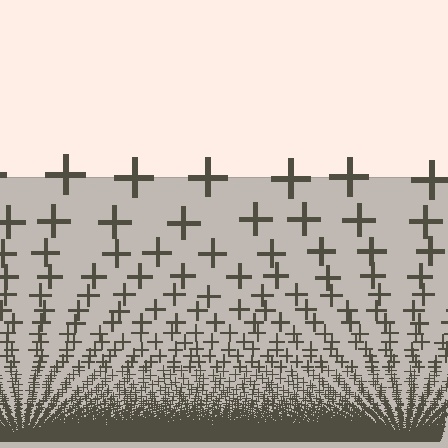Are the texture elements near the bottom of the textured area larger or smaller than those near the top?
Smaller. The gradient is inverted — elements near the bottom are smaller and denser.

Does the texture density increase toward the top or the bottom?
Density increases toward the bottom.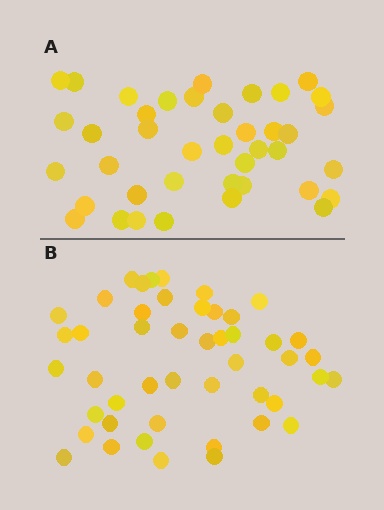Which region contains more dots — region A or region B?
Region B (the bottom region) has more dots.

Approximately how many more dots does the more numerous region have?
Region B has roughly 8 or so more dots than region A.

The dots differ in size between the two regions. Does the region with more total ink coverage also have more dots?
No. Region A has more total ink coverage because its dots are larger, but region B actually contains more individual dots. Total area can be misleading — the number of items is what matters here.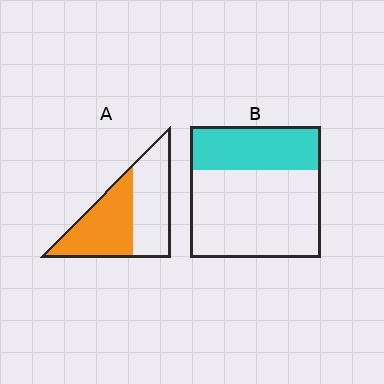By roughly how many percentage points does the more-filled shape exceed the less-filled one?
By roughly 15 percentage points (A over B).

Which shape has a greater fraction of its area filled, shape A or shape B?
Shape A.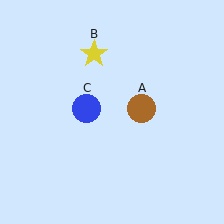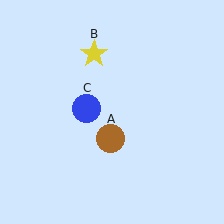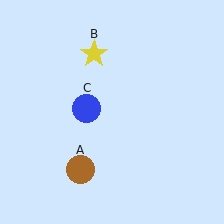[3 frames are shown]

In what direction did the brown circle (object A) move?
The brown circle (object A) moved down and to the left.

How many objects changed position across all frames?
1 object changed position: brown circle (object A).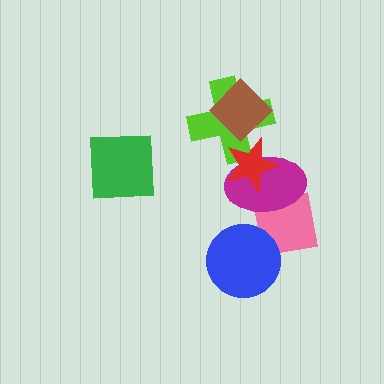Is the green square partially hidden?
No, no other shape covers it.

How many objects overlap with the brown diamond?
1 object overlaps with the brown diamond.